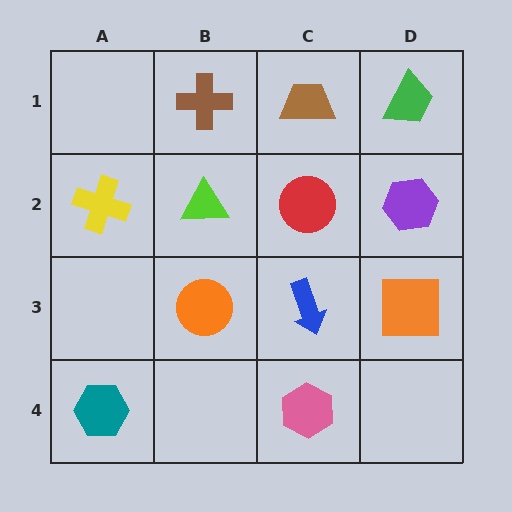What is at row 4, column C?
A pink hexagon.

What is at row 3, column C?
A blue arrow.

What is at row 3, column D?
An orange square.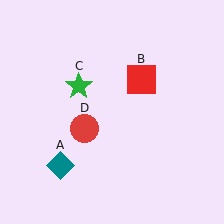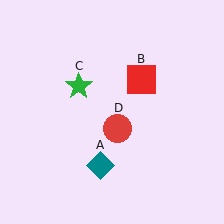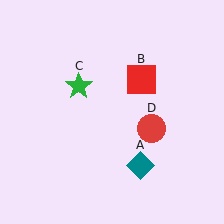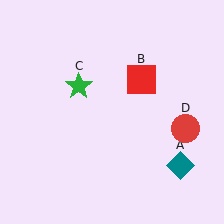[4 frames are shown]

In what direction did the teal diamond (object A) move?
The teal diamond (object A) moved right.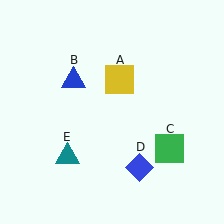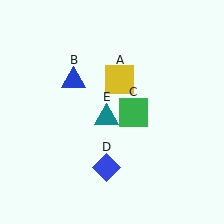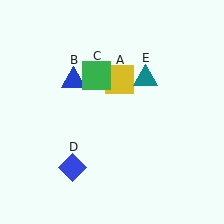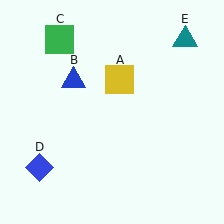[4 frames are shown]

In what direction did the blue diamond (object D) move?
The blue diamond (object D) moved left.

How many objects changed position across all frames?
3 objects changed position: green square (object C), blue diamond (object D), teal triangle (object E).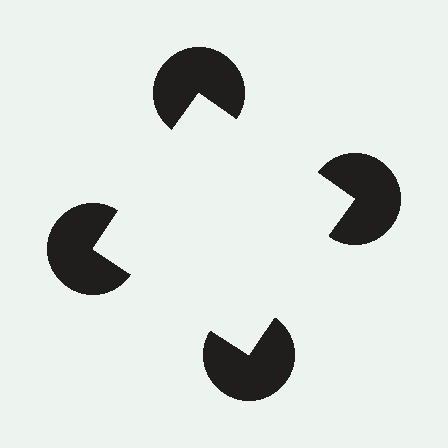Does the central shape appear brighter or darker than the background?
It typically appears slightly brighter than the background, even though no actual brightness change is drawn.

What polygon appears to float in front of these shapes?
An illusory square — its edges are inferred from the aligned wedge cuts in the pac-man discs, not physically drawn.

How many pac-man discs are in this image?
There are 4 — one at each vertex of the illusory square.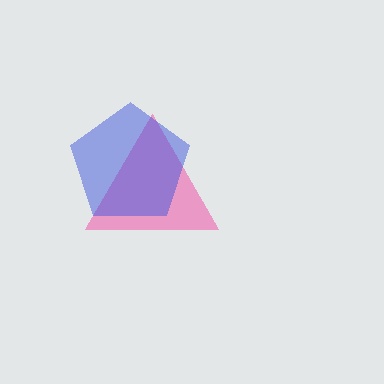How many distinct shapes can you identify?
There are 2 distinct shapes: a pink triangle, a blue pentagon.